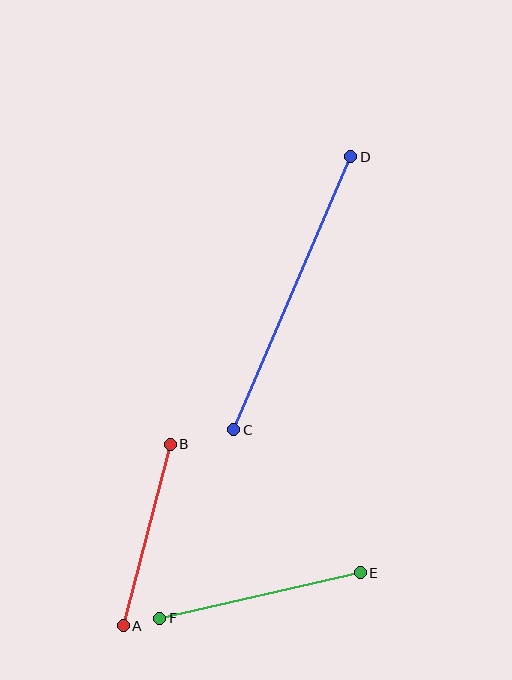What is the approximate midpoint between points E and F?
The midpoint is at approximately (260, 595) pixels.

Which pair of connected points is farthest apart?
Points C and D are farthest apart.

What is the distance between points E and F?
The distance is approximately 206 pixels.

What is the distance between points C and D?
The distance is approximately 297 pixels.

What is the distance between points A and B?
The distance is approximately 187 pixels.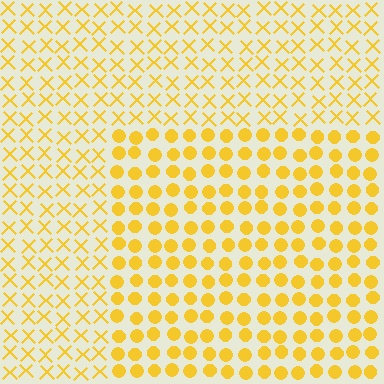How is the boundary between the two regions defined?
The boundary is defined by a change in element shape: circles inside vs. X marks outside. All elements share the same color and spacing.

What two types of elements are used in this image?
The image uses circles inside the rectangle region and X marks outside it.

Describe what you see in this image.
The image is filled with small yellow elements arranged in a uniform grid. A rectangle-shaped region contains circles, while the surrounding area contains X marks. The boundary is defined purely by the change in element shape.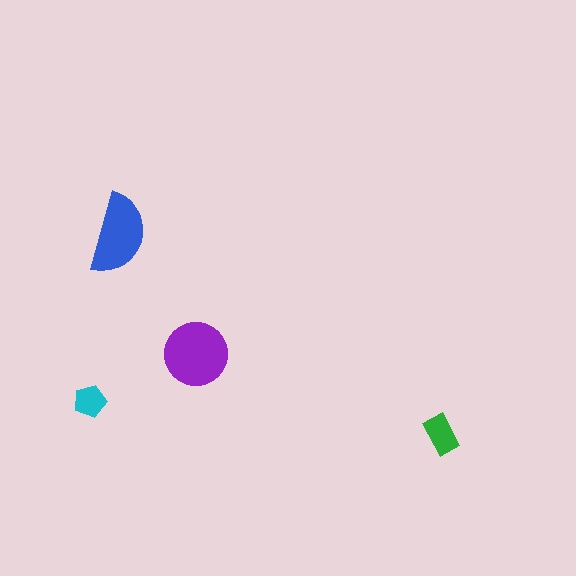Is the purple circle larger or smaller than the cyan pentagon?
Larger.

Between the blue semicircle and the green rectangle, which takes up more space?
The blue semicircle.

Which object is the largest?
The purple circle.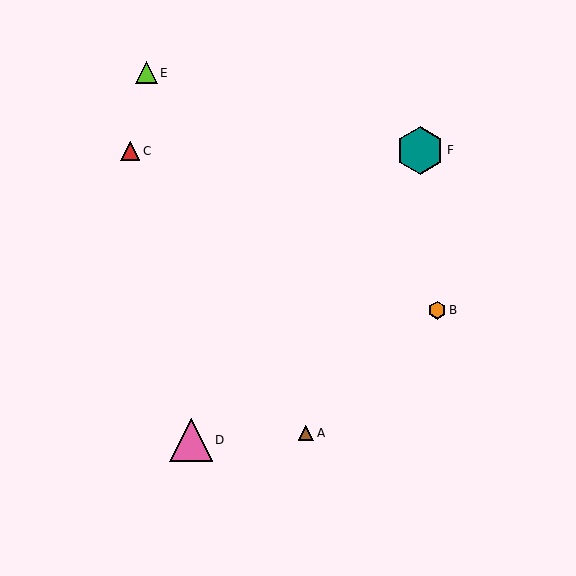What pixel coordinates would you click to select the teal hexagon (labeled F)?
Click at (420, 150) to select the teal hexagon F.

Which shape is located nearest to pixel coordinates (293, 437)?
The brown triangle (labeled A) at (306, 433) is nearest to that location.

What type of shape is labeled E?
Shape E is a lime triangle.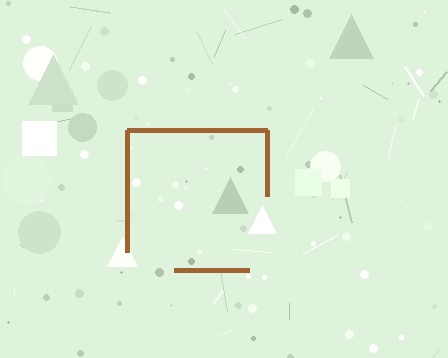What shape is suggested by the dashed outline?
The dashed outline suggests a square.